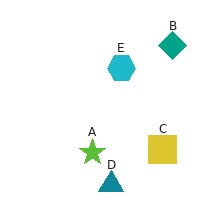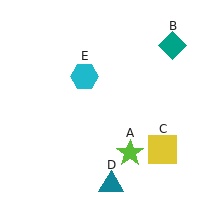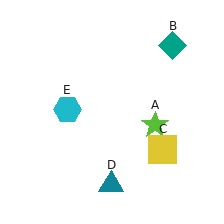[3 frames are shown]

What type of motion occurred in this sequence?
The lime star (object A), cyan hexagon (object E) rotated counterclockwise around the center of the scene.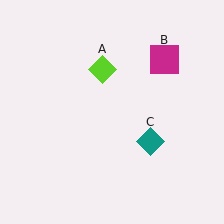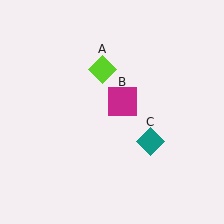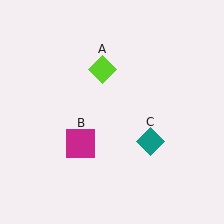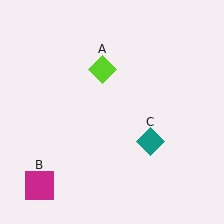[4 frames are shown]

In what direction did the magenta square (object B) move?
The magenta square (object B) moved down and to the left.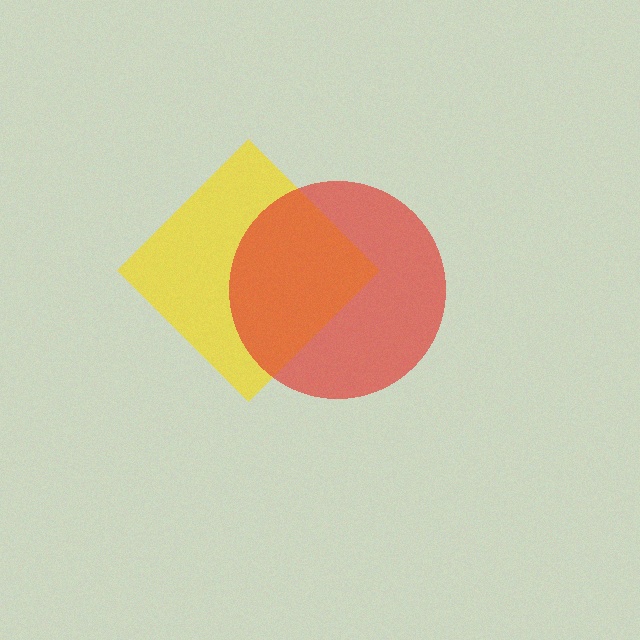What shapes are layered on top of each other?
The layered shapes are: a yellow diamond, a red circle.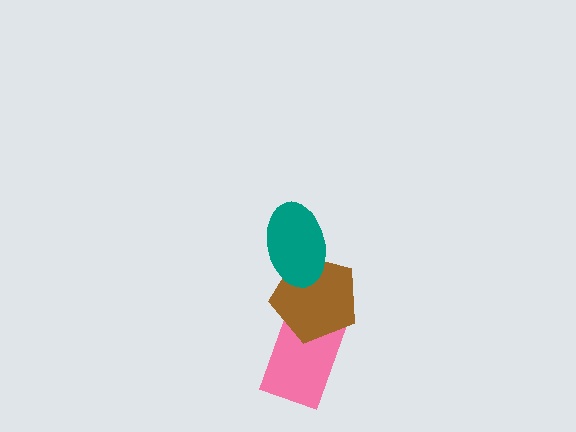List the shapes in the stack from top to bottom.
From top to bottom: the teal ellipse, the brown pentagon, the pink rectangle.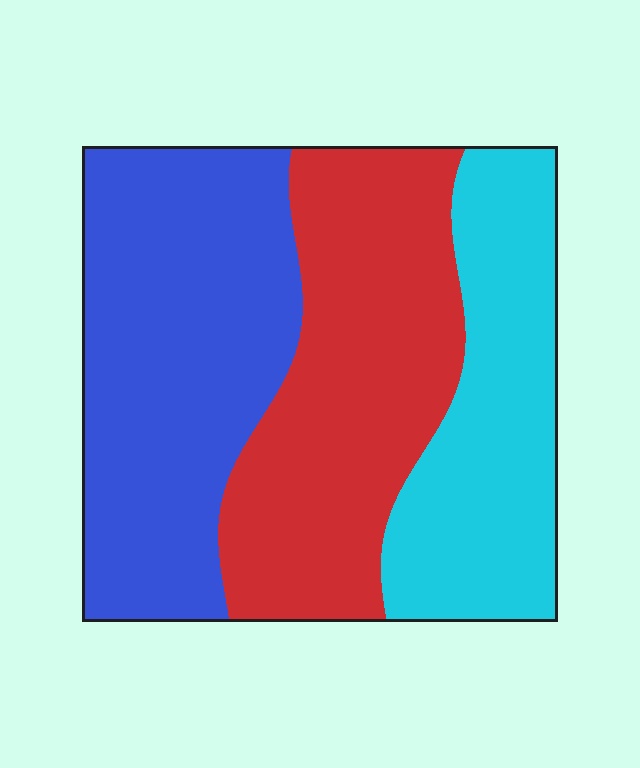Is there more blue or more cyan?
Blue.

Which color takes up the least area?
Cyan, at roughly 25%.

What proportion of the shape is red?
Red takes up about one third (1/3) of the shape.